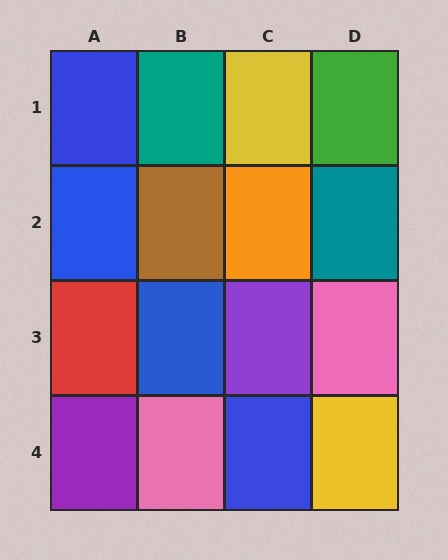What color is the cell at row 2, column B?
Brown.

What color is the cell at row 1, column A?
Blue.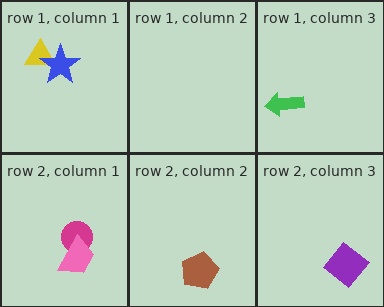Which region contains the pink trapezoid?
The row 2, column 1 region.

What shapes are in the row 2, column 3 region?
The purple diamond.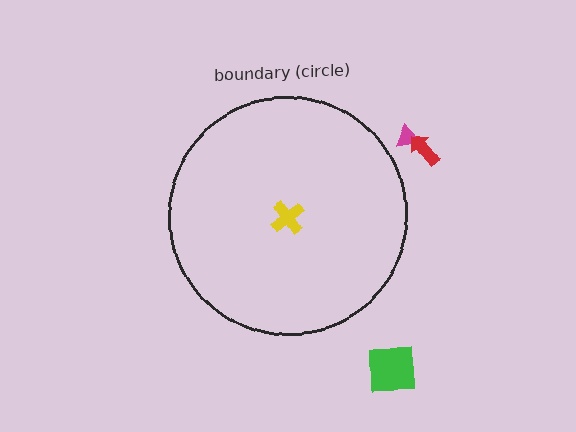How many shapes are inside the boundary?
1 inside, 3 outside.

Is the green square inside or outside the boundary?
Outside.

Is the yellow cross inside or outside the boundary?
Inside.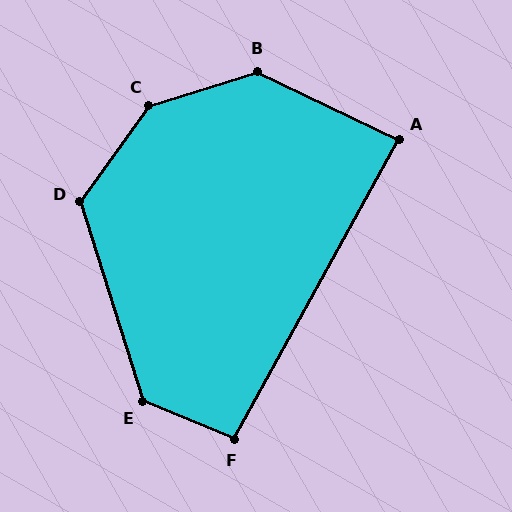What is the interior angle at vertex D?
Approximately 127 degrees (obtuse).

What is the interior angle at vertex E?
Approximately 130 degrees (obtuse).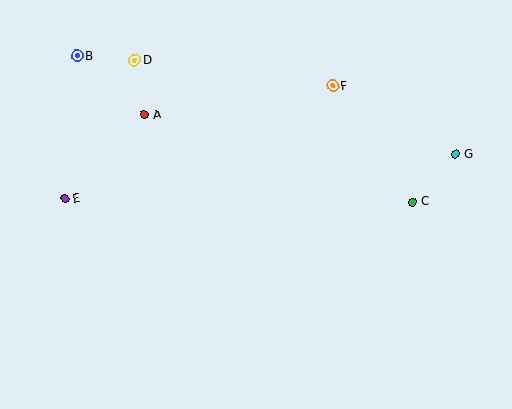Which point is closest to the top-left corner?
Point B is closest to the top-left corner.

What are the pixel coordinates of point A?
Point A is at (144, 115).